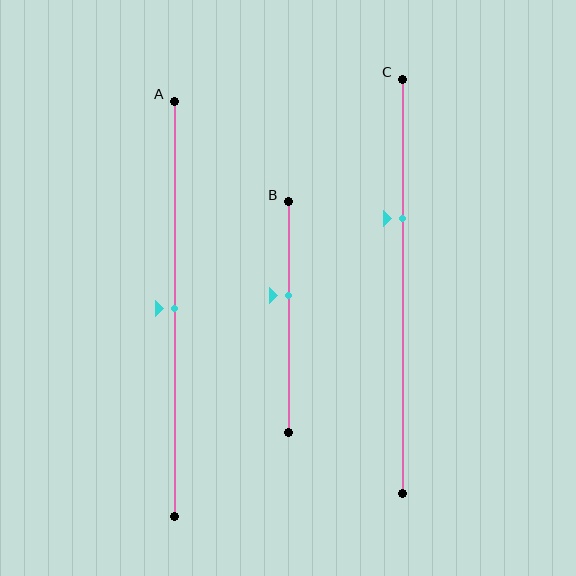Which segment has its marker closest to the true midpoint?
Segment A has its marker closest to the true midpoint.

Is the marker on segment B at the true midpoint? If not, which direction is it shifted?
No, the marker on segment B is shifted upward by about 9% of the segment length.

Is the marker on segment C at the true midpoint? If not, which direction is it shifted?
No, the marker on segment C is shifted upward by about 16% of the segment length.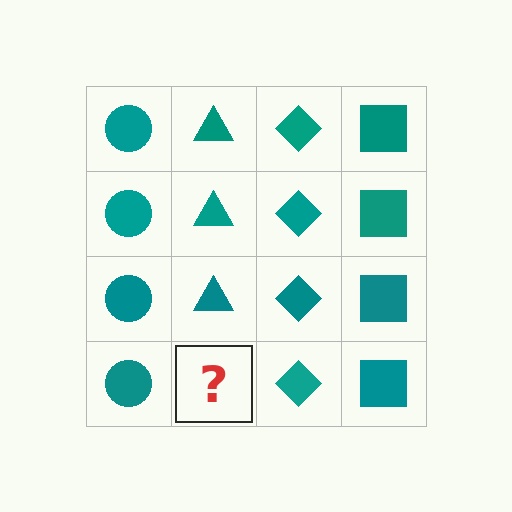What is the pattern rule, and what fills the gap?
The rule is that each column has a consistent shape. The gap should be filled with a teal triangle.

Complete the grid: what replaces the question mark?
The question mark should be replaced with a teal triangle.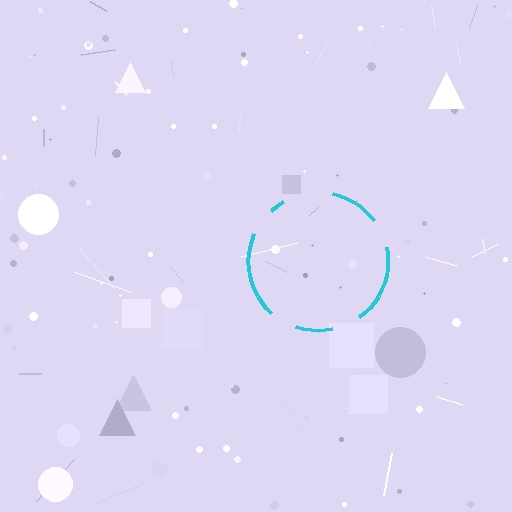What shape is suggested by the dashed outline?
The dashed outline suggests a circle.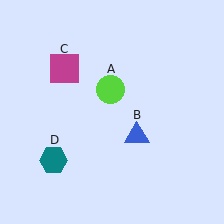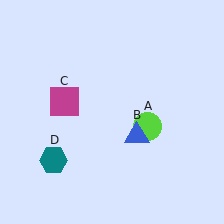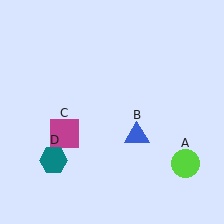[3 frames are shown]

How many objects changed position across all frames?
2 objects changed position: lime circle (object A), magenta square (object C).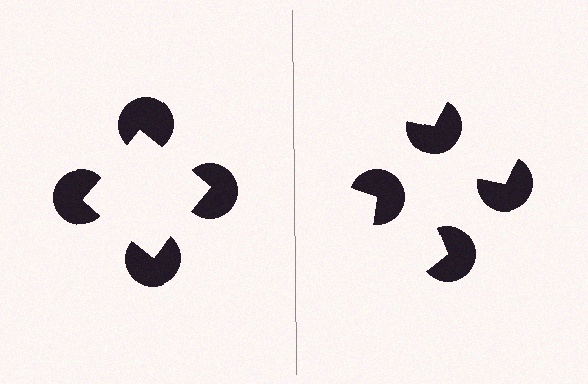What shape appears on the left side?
An illusory square.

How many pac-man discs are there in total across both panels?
8 — 4 on each side.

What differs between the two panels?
The pac-man discs are positioned identically on both sides; only the wedge orientations differ. On the left they align to a square; on the right they are misaligned.